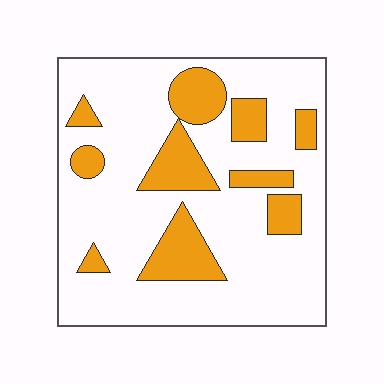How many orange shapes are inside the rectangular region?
10.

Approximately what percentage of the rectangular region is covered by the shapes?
Approximately 25%.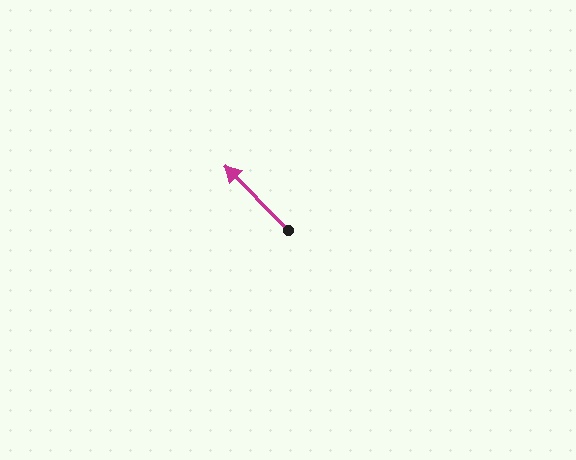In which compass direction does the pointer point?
Northwest.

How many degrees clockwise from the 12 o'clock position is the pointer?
Approximately 316 degrees.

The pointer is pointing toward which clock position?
Roughly 11 o'clock.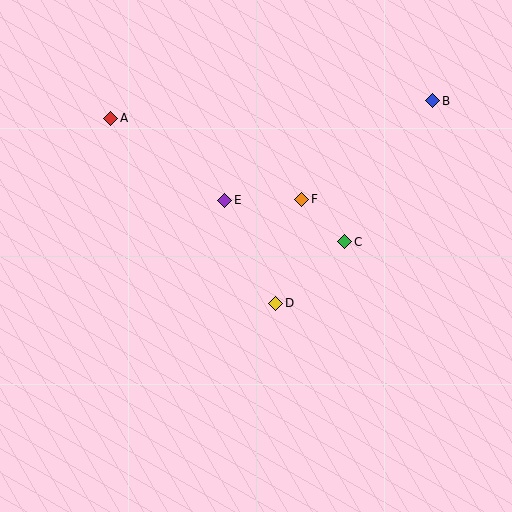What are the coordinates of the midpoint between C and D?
The midpoint between C and D is at (310, 273).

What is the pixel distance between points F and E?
The distance between F and E is 77 pixels.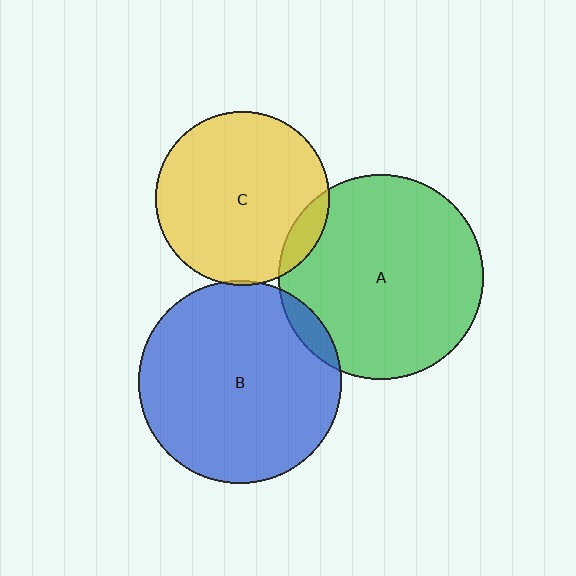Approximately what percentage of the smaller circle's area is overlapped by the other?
Approximately 5%.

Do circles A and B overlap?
Yes.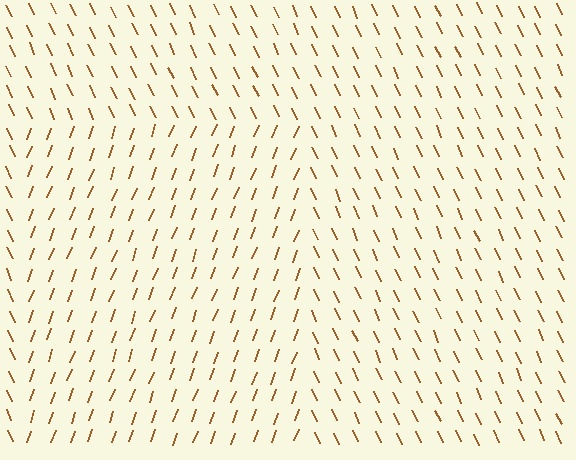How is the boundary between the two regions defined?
The boundary is defined purely by a change in line orientation (approximately 45 degrees difference). All lines are the same color and thickness.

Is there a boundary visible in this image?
Yes, there is a texture boundary formed by a change in line orientation.